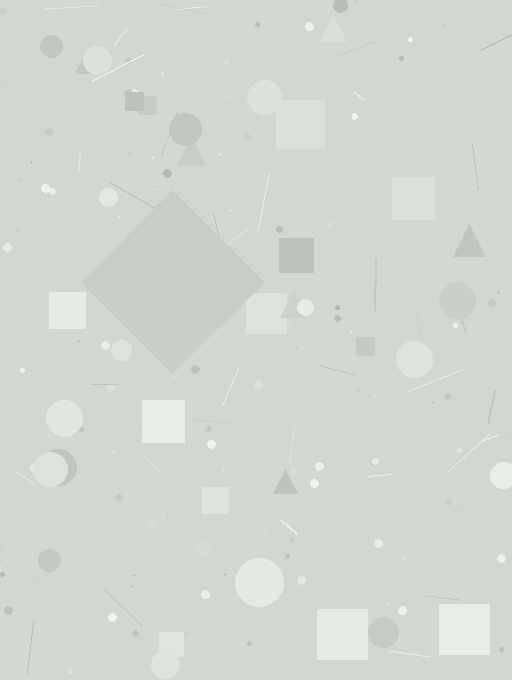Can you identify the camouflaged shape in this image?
The camouflaged shape is a diamond.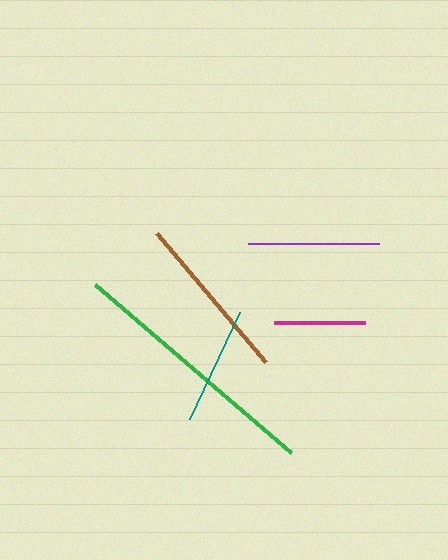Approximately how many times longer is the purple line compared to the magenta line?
The purple line is approximately 1.5 times the length of the magenta line.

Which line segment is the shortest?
The magenta line is the shortest at approximately 90 pixels.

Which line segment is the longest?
The green line is the longest at approximately 258 pixels.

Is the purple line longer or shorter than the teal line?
The purple line is longer than the teal line.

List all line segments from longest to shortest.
From longest to shortest: green, brown, purple, teal, magenta.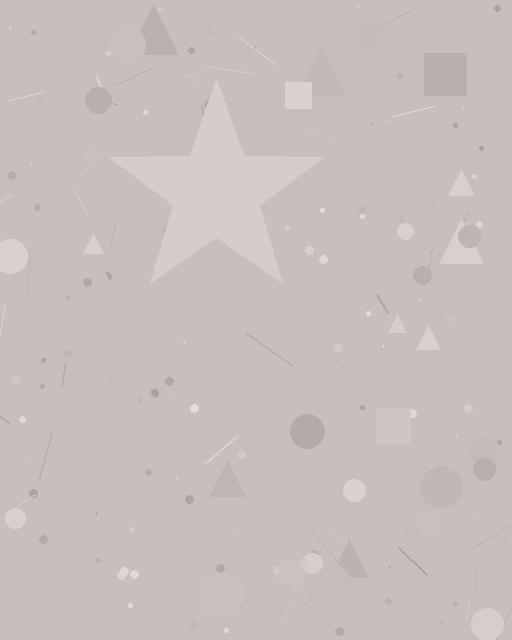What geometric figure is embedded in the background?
A star is embedded in the background.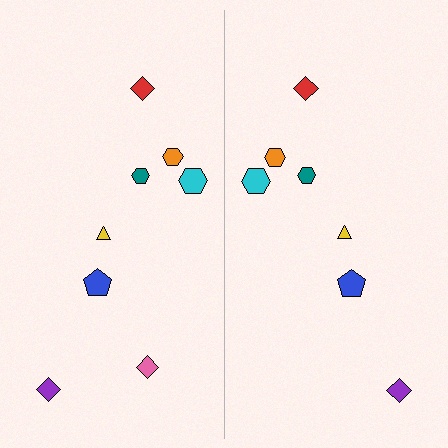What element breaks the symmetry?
A pink diamond is missing from the right side.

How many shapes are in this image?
There are 15 shapes in this image.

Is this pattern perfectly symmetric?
No, the pattern is not perfectly symmetric. A pink diamond is missing from the right side.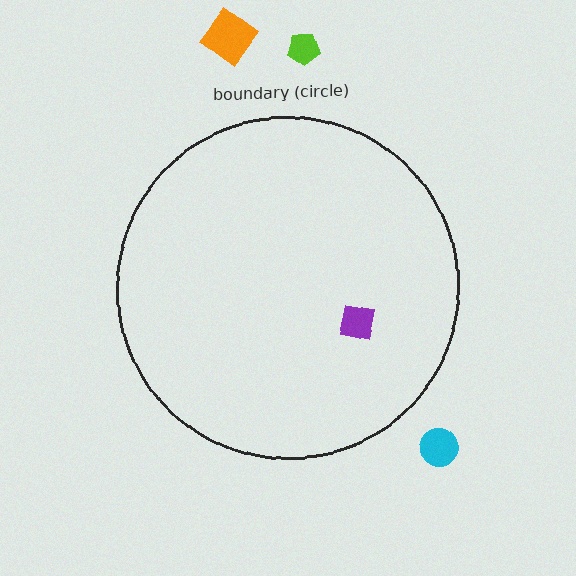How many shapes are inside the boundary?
1 inside, 3 outside.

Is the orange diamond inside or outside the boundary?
Outside.